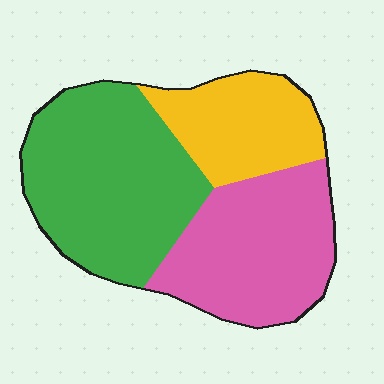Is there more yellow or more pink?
Pink.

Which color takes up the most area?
Green, at roughly 45%.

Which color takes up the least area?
Yellow, at roughly 20%.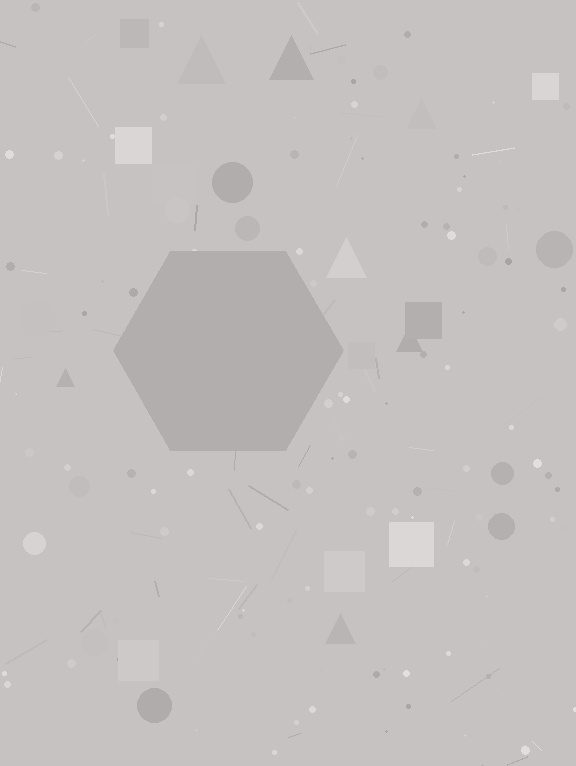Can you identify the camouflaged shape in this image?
The camouflaged shape is a hexagon.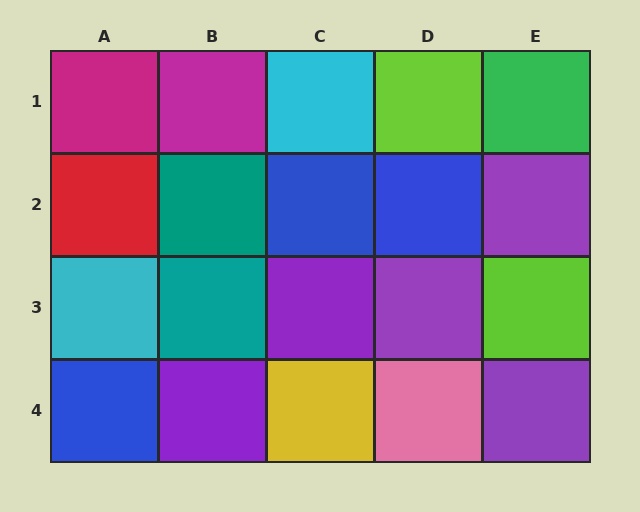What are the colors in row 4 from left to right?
Blue, purple, yellow, pink, purple.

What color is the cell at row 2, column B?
Teal.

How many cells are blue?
3 cells are blue.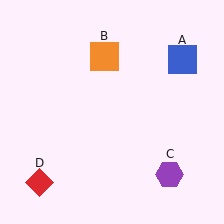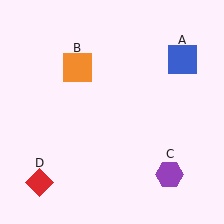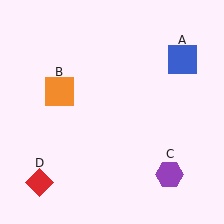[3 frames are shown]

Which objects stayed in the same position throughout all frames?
Blue square (object A) and purple hexagon (object C) and red diamond (object D) remained stationary.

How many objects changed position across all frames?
1 object changed position: orange square (object B).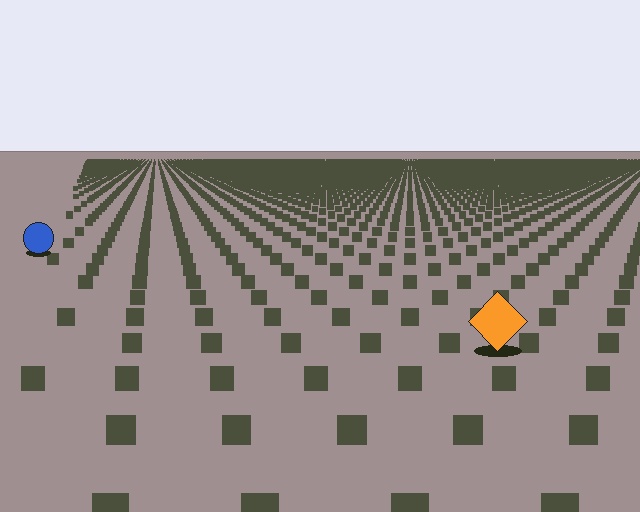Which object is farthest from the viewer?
The blue circle is farthest from the viewer. It appears smaller and the ground texture around it is denser.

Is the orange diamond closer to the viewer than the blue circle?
Yes. The orange diamond is closer — you can tell from the texture gradient: the ground texture is coarser near it.